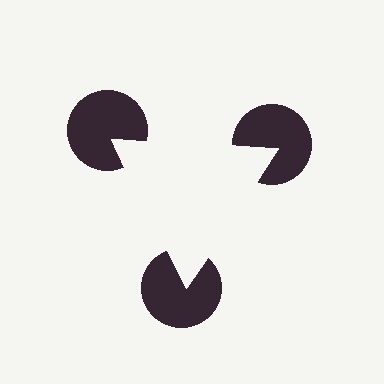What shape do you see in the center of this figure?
An illusory triangle — its edges are inferred from the aligned wedge cuts in the pac-man discs, not physically drawn.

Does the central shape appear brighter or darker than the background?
It typically appears slightly brighter than the background, even though no actual brightness change is drawn.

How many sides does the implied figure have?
3 sides.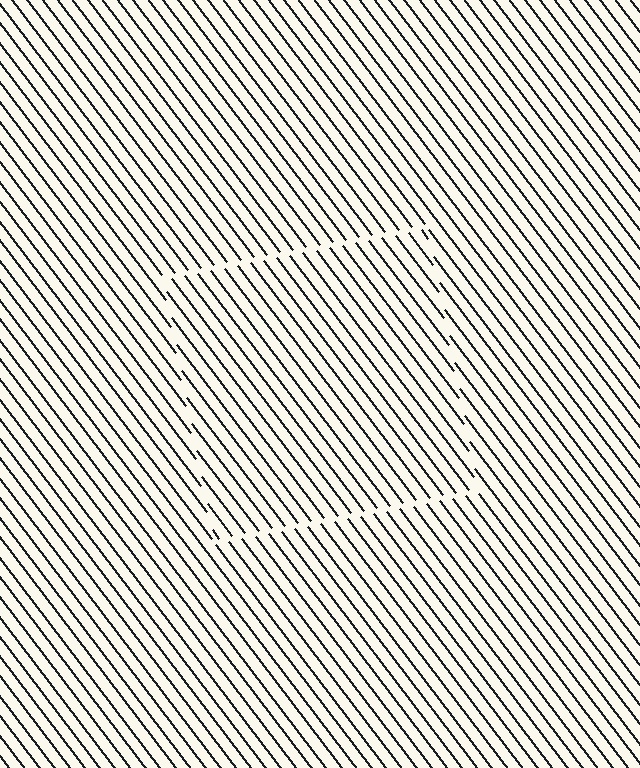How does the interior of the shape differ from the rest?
The interior of the shape contains the same grating, shifted by half a period — the contour is defined by the phase discontinuity where line-ends from the inner and outer gratings abut.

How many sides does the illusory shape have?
4 sides — the line-ends trace a square.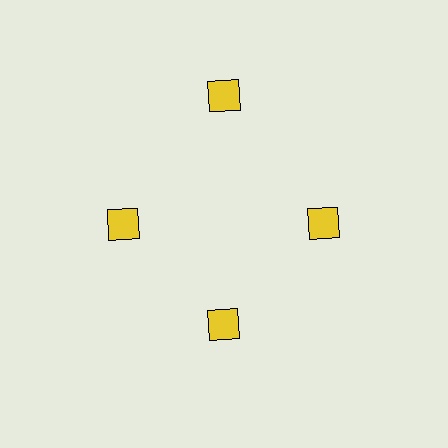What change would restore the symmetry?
The symmetry would be restored by moving it inward, back onto the ring so that all 4 squares sit at equal angles and equal distance from the center.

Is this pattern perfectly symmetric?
No. The 4 yellow squares are arranged in a ring, but one element near the 12 o'clock position is pushed outward from the center, breaking the 4-fold rotational symmetry.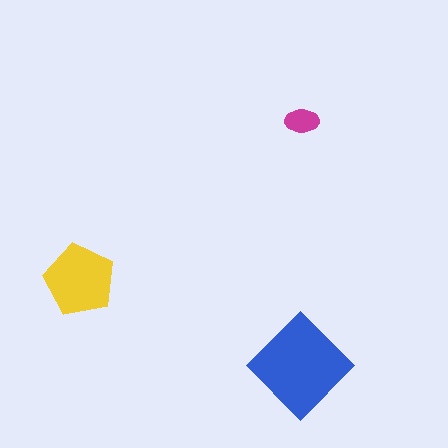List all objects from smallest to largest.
The magenta ellipse, the yellow pentagon, the blue diamond.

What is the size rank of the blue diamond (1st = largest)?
1st.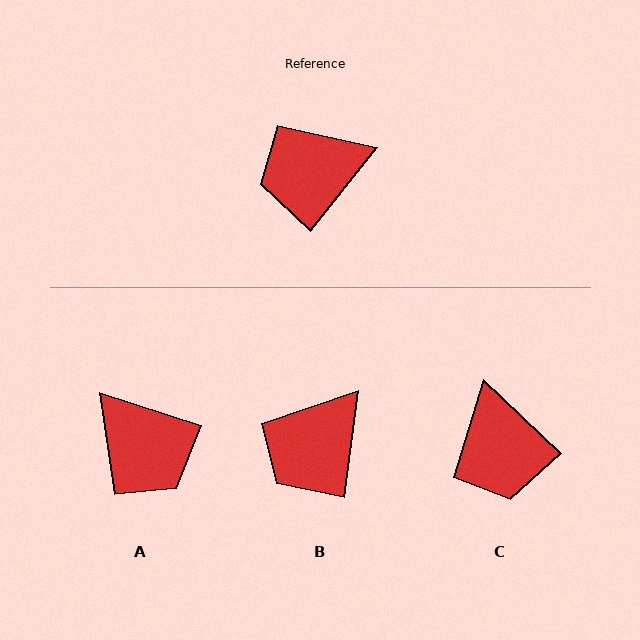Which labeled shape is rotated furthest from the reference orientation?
A, about 111 degrees away.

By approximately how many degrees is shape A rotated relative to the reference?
Approximately 111 degrees counter-clockwise.